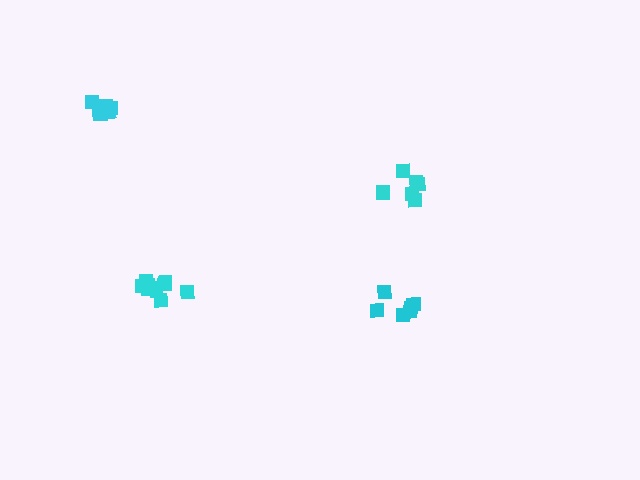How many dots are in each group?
Group 1: 6 dots, Group 2: 10 dots, Group 3: 6 dots, Group 4: 7 dots (29 total).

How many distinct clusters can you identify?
There are 4 distinct clusters.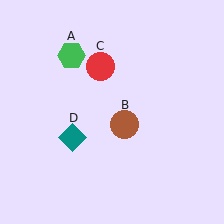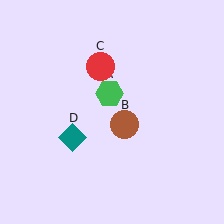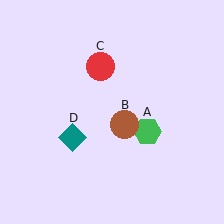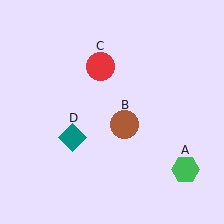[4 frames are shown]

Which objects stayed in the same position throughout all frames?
Brown circle (object B) and red circle (object C) and teal diamond (object D) remained stationary.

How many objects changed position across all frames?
1 object changed position: green hexagon (object A).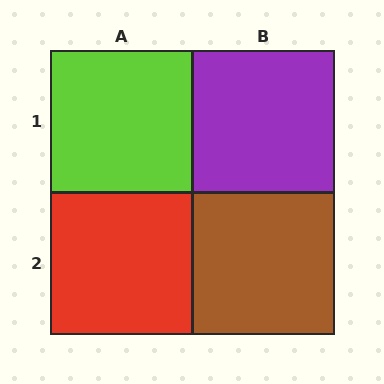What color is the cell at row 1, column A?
Lime.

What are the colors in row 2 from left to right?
Red, brown.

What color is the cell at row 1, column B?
Purple.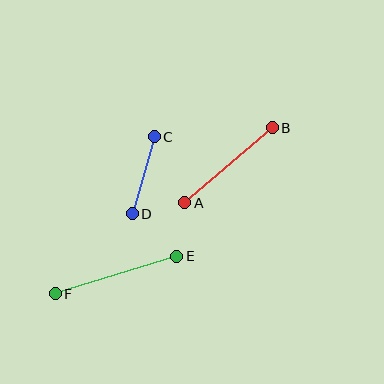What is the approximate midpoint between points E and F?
The midpoint is at approximately (116, 275) pixels.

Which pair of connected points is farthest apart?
Points E and F are farthest apart.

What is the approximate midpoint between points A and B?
The midpoint is at approximately (228, 165) pixels.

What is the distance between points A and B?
The distance is approximately 115 pixels.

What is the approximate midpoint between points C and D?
The midpoint is at approximately (143, 175) pixels.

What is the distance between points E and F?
The distance is approximately 127 pixels.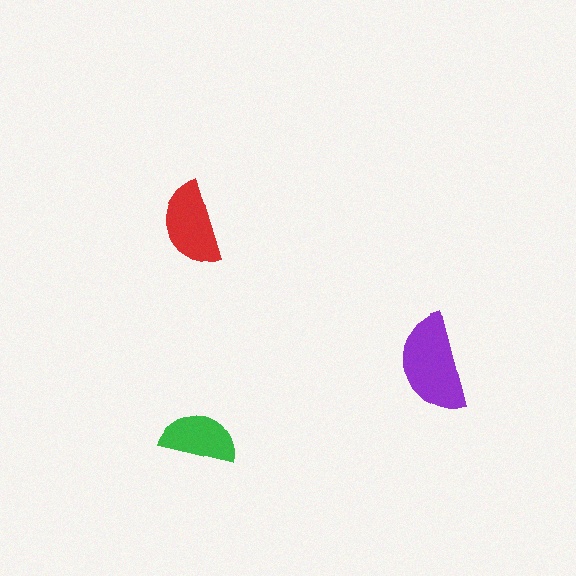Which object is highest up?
The red semicircle is topmost.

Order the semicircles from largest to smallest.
the purple one, the red one, the green one.